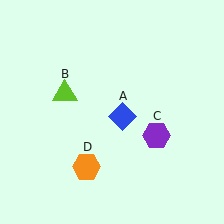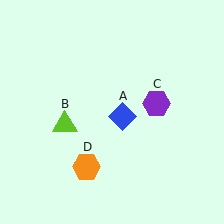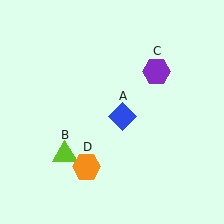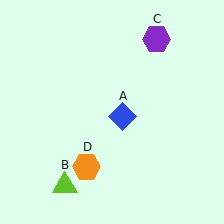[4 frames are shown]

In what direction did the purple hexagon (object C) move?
The purple hexagon (object C) moved up.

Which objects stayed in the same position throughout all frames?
Blue diamond (object A) and orange hexagon (object D) remained stationary.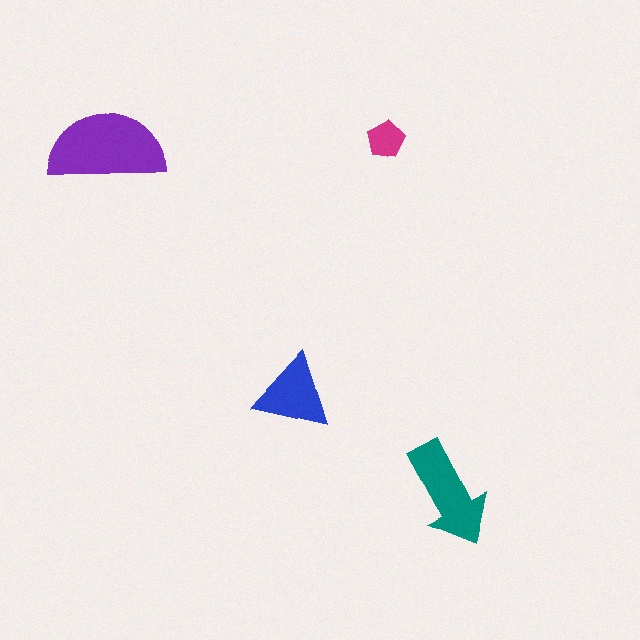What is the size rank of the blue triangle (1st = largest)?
3rd.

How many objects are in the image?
There are 4 objects in the image.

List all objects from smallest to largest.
The magenta pentagon, the blue triangle, the teal arrow, the purple semicircle.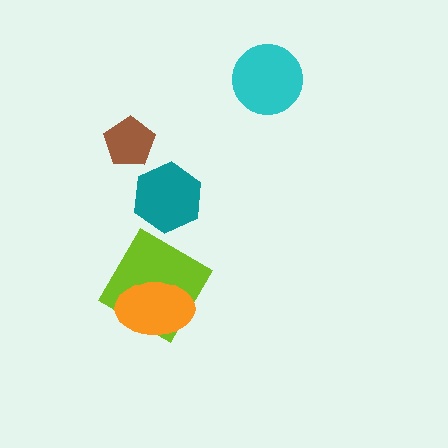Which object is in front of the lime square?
The orange ellipse is in front of the lime square.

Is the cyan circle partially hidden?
No, no other shape covers it.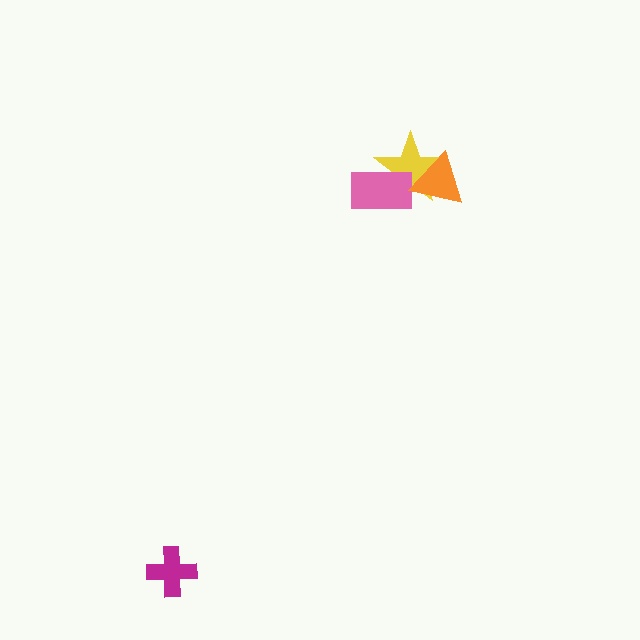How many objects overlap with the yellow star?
2 objects overlap with the yellow star.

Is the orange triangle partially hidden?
No, no other shape covers it.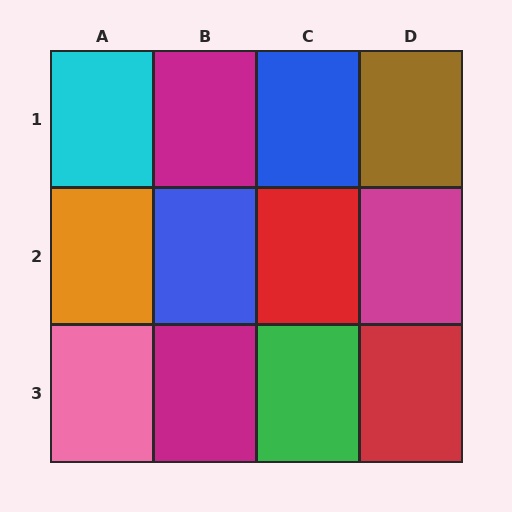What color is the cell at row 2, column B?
Blue.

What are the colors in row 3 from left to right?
Pink, magenta, green, red.